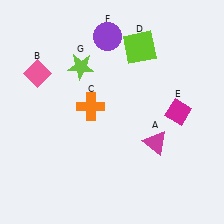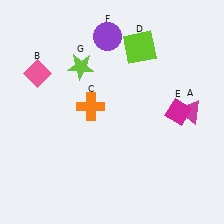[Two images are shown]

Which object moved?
The magenta triangle (A) moved right.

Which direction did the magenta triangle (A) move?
The magenta triangle (A) moved right.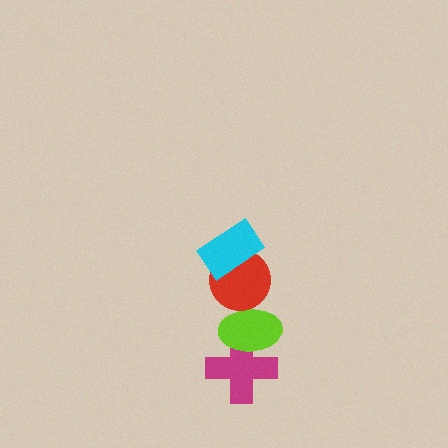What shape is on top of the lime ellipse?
The red circle is on top of the lime ellipse.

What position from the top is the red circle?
The red circle is 2nd from the top.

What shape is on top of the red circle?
The cyan rectangle is on top of the red circle.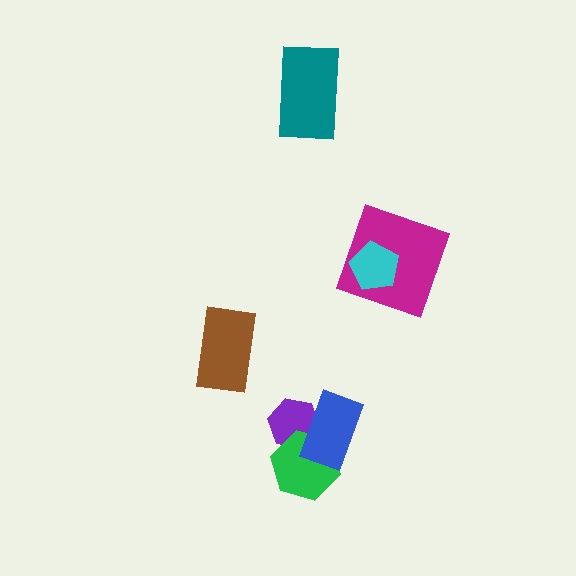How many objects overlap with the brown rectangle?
0 objects overlap with the brown rectangle.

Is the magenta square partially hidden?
Yes, it is partially covered by another shape.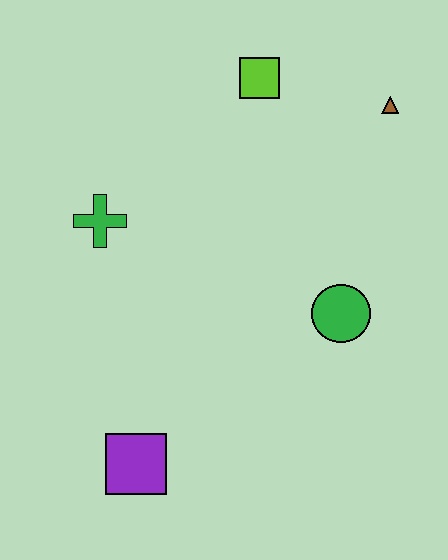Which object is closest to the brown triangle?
The lime square is closest to the brown triangle.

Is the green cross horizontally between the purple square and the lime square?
No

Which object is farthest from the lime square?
The purple square is farthest from the lime square.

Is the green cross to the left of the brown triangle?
Yes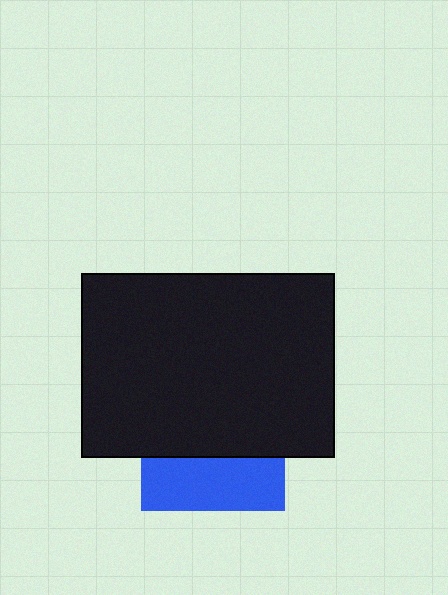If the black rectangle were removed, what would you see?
You would see the complete blue square.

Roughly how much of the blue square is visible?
A small part of it is visible (roughly 38%).